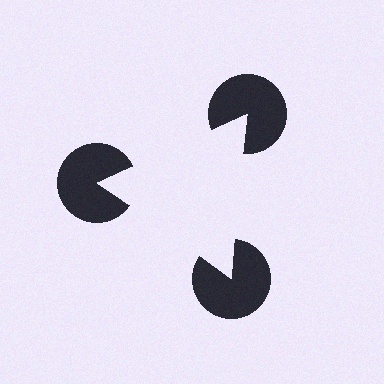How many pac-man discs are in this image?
There are 3 — one at each vertex of the illusory triangle.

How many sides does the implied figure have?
3 sides.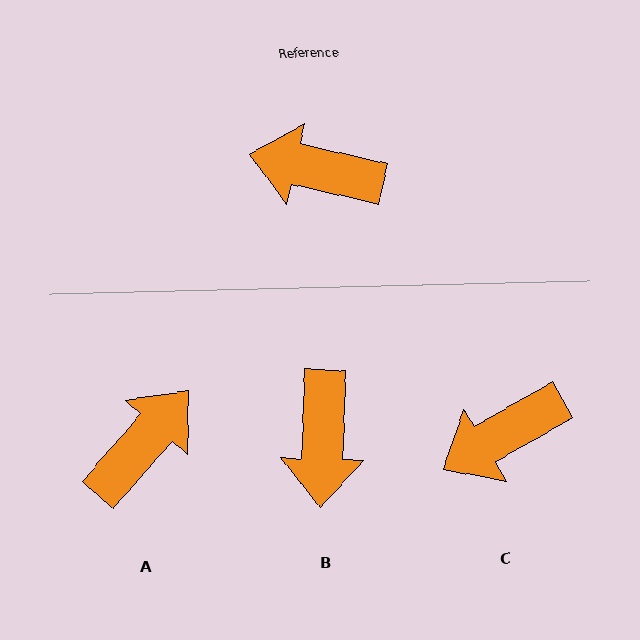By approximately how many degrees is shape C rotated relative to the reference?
Approximately 43 degrees counter-clockwise.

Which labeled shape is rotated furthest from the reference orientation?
A, about 118 degrees away.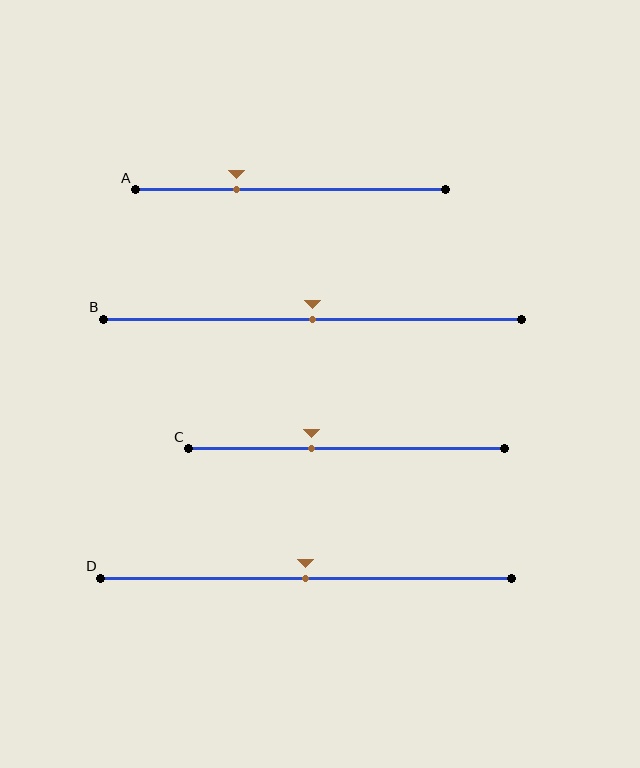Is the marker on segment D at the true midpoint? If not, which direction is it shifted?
Yes, the marker on segment D is at the true midpoint.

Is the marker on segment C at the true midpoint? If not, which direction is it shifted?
No, the marker on segment C is shifted to the left by about 11% of the segment length.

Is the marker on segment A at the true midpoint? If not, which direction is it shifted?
No, the marker on segment A is shifted to the left by about 18% of the segment length.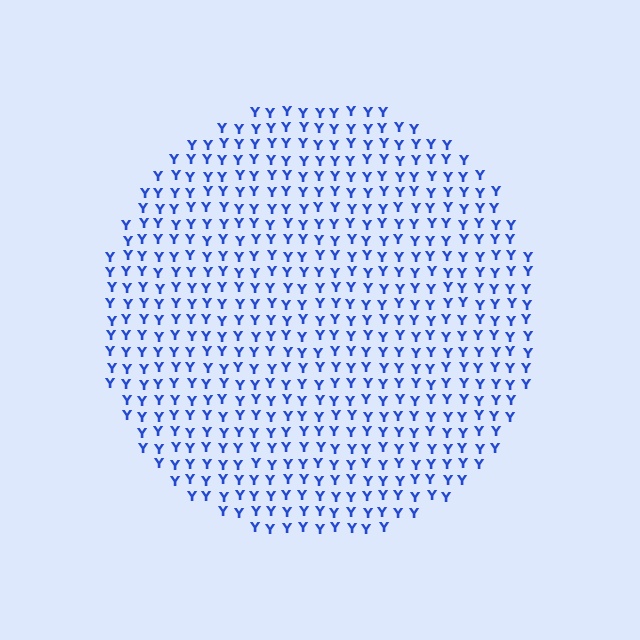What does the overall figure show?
The overall figure shows a circle.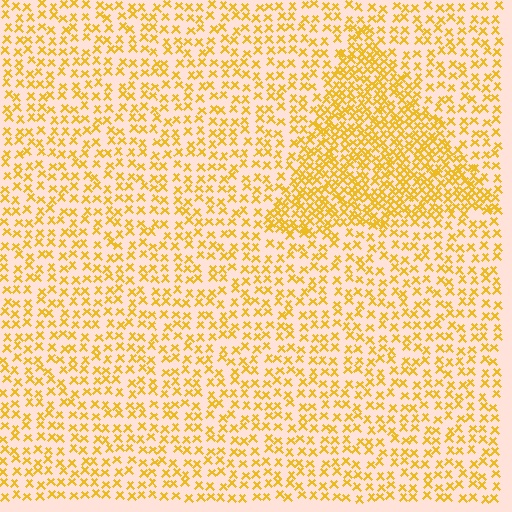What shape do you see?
I see a triangle.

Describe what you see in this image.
The image contains small yellow elements arranged at two different densities. A triangle-shaped region is visible where the elements are more densely packed than the surrounding area.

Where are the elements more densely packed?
The elements are more densely packed inside the triangle boundary.